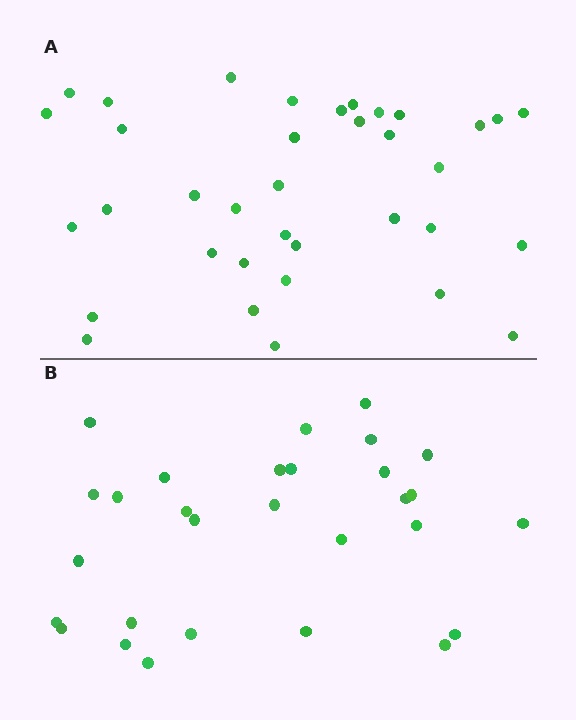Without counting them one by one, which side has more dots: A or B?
Region A (the top region) has more dots.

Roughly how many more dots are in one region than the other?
Region A has roughly 8 or so more dots than region B.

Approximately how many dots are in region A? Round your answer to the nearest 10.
About 40 dots. (The exact count is 36, which rounds to 40.)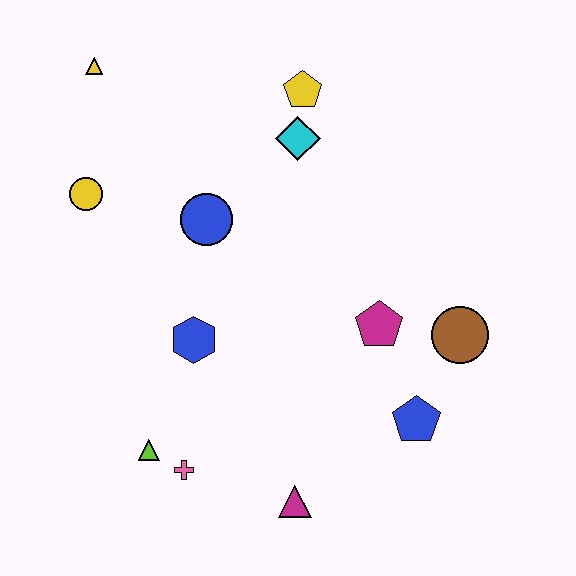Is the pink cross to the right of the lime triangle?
Yes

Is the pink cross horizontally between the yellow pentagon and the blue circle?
No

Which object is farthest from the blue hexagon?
The yellow triangle is farthest from the blue hexagon.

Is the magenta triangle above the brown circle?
No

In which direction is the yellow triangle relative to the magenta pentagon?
The yellow triangle is to the left of the magenta pentagon.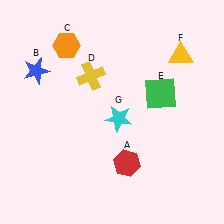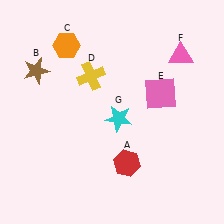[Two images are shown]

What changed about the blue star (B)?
In Image 1, B is blue. In Image 2, it changed to brown.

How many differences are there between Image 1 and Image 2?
There are 3 differences between the two images.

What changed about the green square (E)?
In Image 1, E is green. In Image 2, it changed to pink.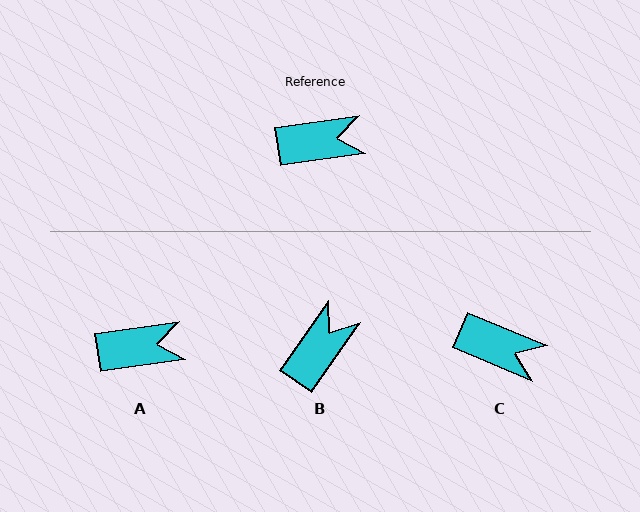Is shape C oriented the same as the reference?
No, it is off by about 31 degrees.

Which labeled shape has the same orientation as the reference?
A.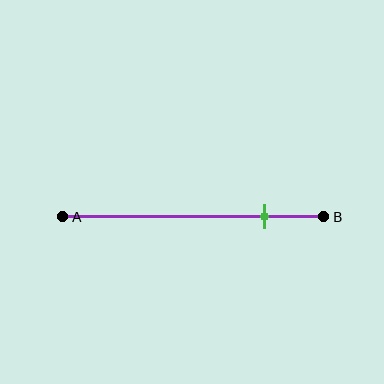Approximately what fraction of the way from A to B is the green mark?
The green mark is approximately 75% of the way from A to B.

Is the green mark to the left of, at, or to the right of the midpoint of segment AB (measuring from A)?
The green mark is to the right of the midpoint of segment AB.